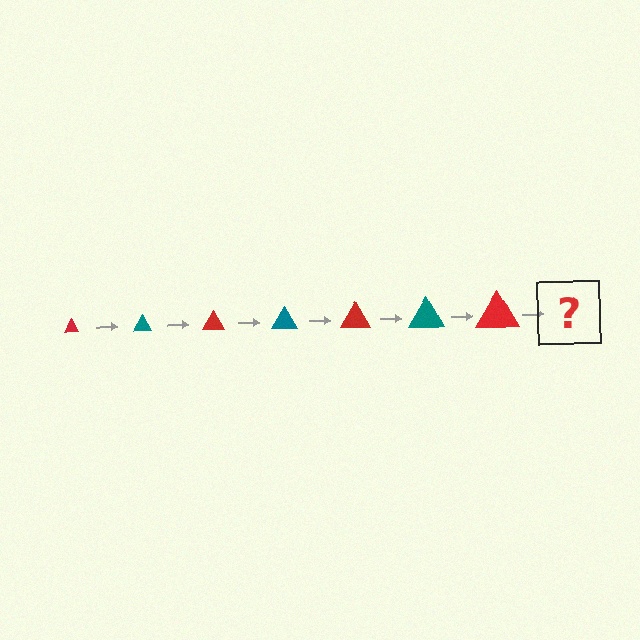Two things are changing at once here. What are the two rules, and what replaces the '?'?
The two rules are that the triangle grows larger each step and the color cycles through red and teal. The '?' should be a teal triangle, larger than the previous one.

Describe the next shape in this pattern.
It should be a teal triangle, larger than the previous one.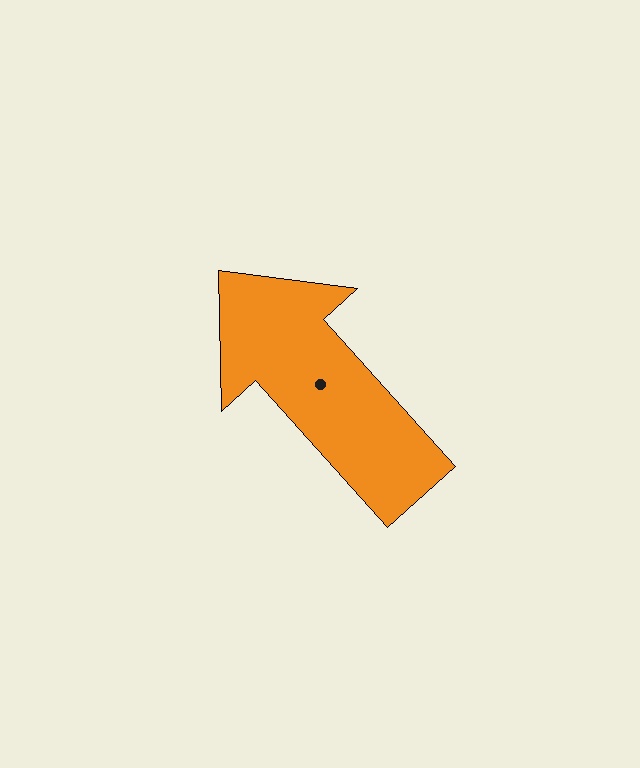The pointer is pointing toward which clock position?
Roughly 11 o'clock.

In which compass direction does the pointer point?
Northwest.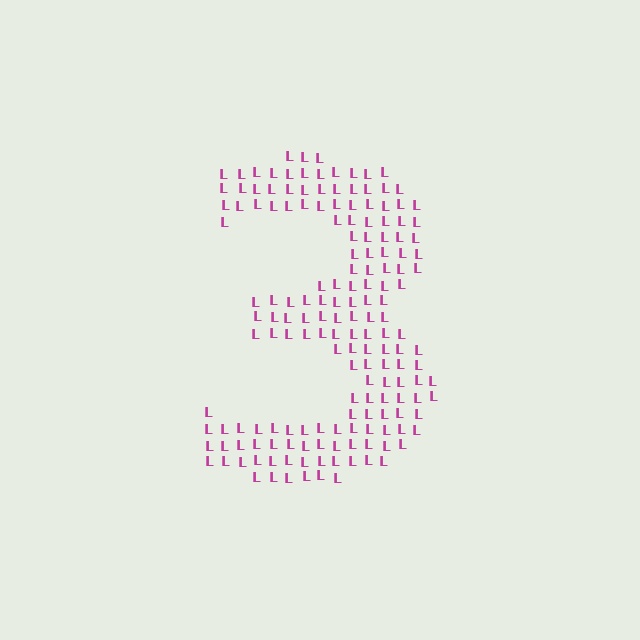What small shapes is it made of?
It is made of small letter L's.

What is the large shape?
The large shape is the digit 3.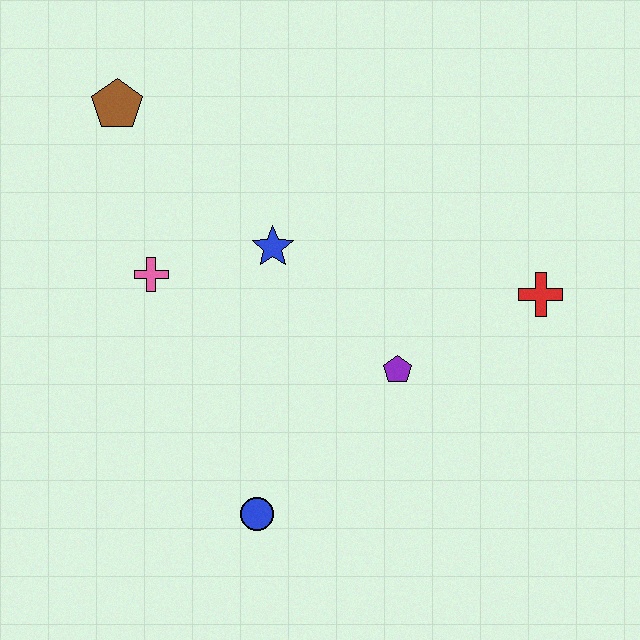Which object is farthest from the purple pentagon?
The brown pentagon is farthest from the purple pentagon.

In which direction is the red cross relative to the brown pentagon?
The red cross is to the right of the brown pentagon.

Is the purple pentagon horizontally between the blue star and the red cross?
Yes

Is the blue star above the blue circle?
Yes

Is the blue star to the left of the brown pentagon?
No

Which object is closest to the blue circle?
The purple pentagon is closest to the blue circle.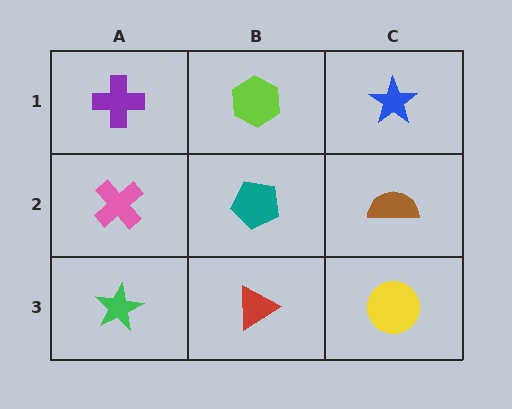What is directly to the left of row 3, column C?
A red triangle.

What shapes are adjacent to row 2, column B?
A lime hexagon (row 1, column B), a red triangle (row 3, column B), a pink cross (row 2, column A), a brown semicircle (row 2, column C).